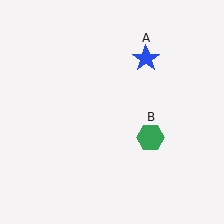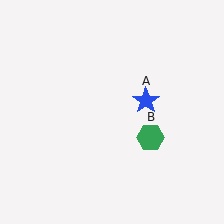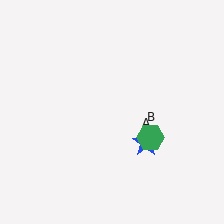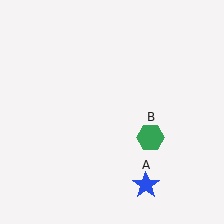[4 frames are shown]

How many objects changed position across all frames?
1 object changed position: blue star (object A).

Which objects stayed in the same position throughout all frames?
Green hexagon (object B) remained stationary.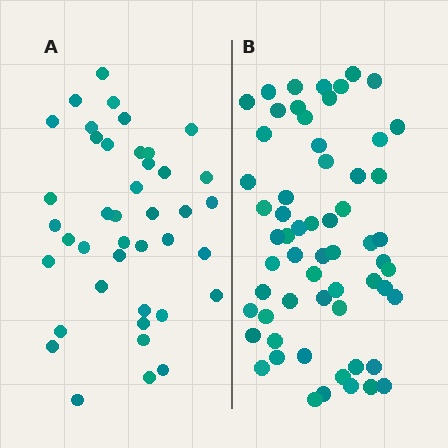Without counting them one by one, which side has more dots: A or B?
Region B (the right region) has more dots.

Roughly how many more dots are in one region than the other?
Region B has approximately 20 more dots than region A.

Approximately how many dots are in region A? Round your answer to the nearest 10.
About 40 dots. (The exact count is 41, which rounds to 40.)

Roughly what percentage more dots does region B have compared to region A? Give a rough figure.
About 45% more.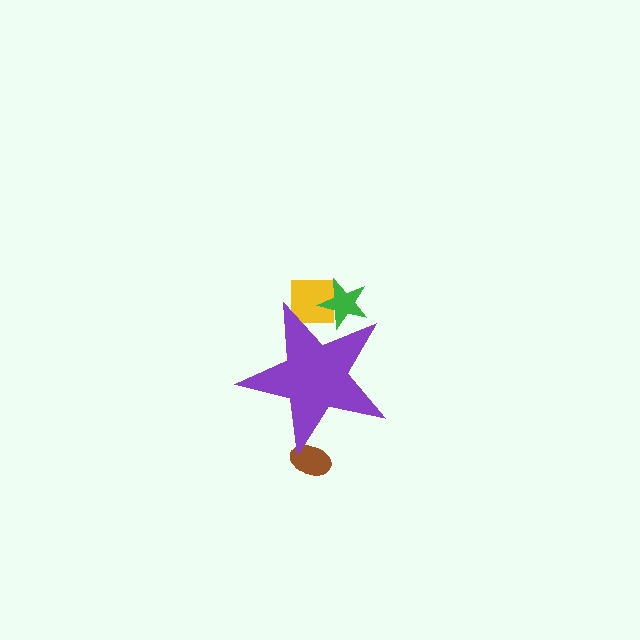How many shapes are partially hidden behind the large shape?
3 shapes are partially hidden.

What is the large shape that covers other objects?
A purple star.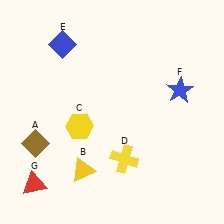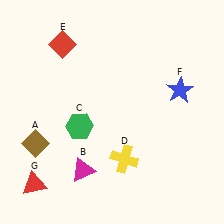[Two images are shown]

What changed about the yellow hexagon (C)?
In Image 1, C is yellow. In Image 2, it changed to green.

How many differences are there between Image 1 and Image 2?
There are 3 differences between the two images.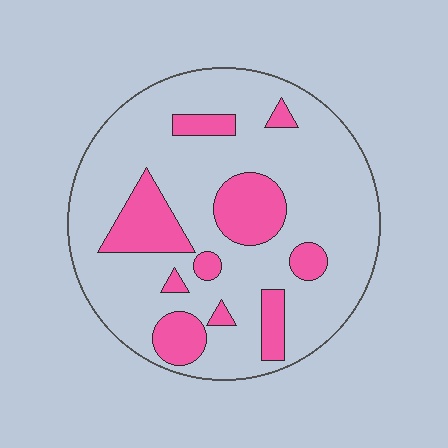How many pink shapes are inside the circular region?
10.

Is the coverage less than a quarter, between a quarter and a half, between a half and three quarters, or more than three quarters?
Less than a quarter.